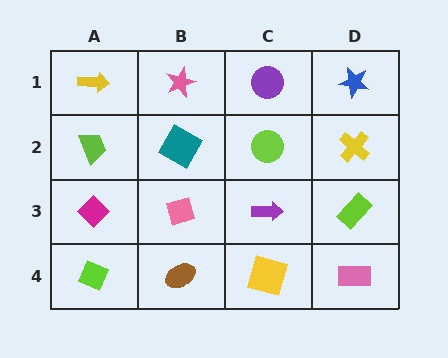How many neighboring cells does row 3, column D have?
3.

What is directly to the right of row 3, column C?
A lime rectangle.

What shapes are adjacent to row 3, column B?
A teal square (row 2, column B), a brown ellipse (row 4, column B), a magenta diamond (row 3, column A), a purple arrow (row 3, column C).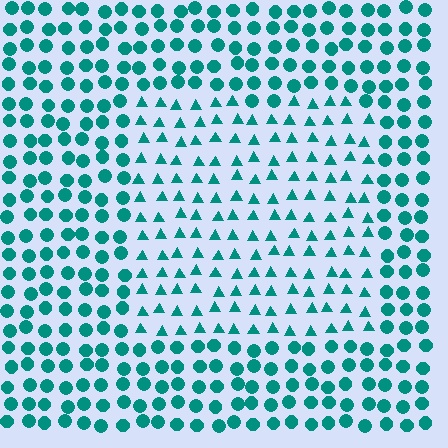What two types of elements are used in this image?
The image uses triangles inside the rectangle region and circles outside it.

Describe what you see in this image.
The image is filled with small teal elements arranged in a uniform grid. A rectangle-shaped region contains triangles, while the surrounding area contains circles. The boundary is defined purely by the change in element shape.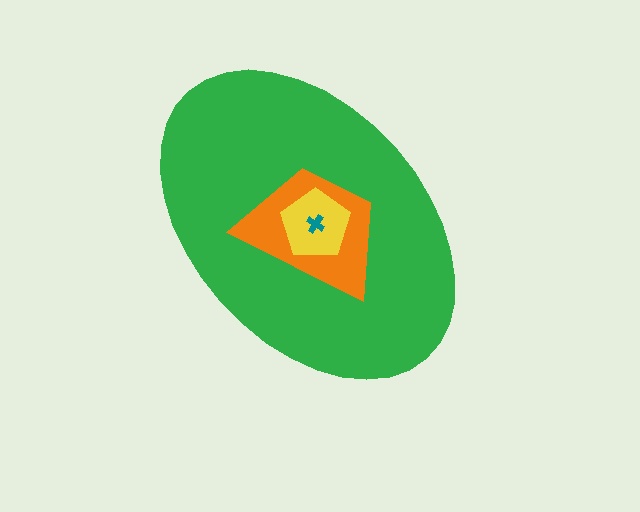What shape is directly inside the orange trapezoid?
The yellow pentagon.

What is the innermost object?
The teal cross.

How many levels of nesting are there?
4.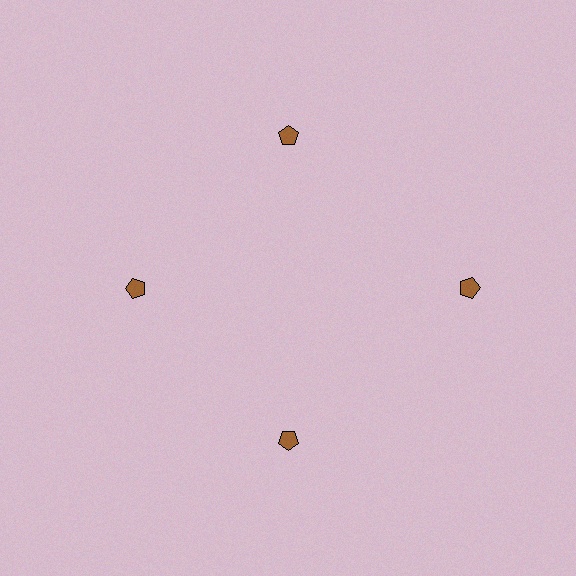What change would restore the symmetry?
The symmetry would be restored by moving it inward, back onto the ring so that all 4 pentagons sit at equal angles and equal distance from the center.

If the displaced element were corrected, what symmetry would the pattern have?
It would have 4-fold rotational symmetry — the pattern would map onto itself every 90 degrees.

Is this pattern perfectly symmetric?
No. The 4 brown pentagons are arranged in a ring, but one element near the 3 o'clock position is pushed outward from the center, breaking the 4-fold rotational symmetry.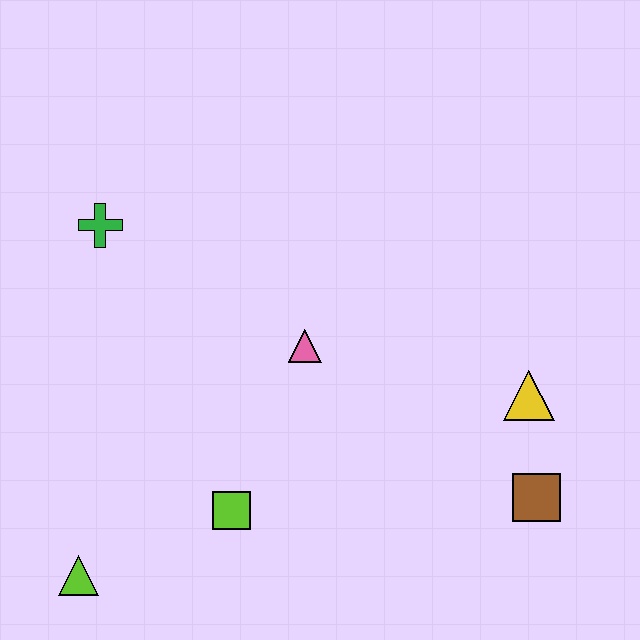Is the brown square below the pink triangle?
Yes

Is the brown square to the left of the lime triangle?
No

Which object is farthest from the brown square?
The green cross is farthest from the brown square.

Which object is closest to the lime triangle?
The lime square is closest to the lime triangle.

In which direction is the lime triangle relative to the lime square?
The lime triangle is to the left of the lime square.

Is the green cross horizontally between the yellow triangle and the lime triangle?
Yes